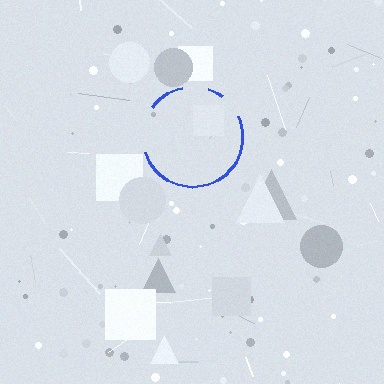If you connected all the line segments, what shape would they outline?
They would outline a circle.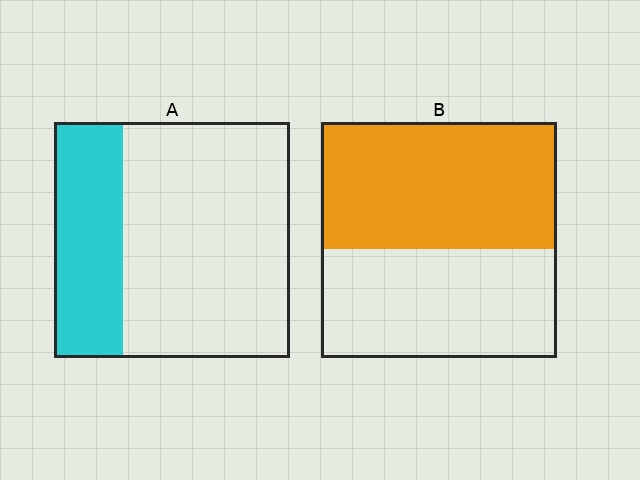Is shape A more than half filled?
No.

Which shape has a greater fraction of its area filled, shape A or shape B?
Shape B.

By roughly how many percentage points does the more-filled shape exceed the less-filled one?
By roughly 25 percentage points (B over A).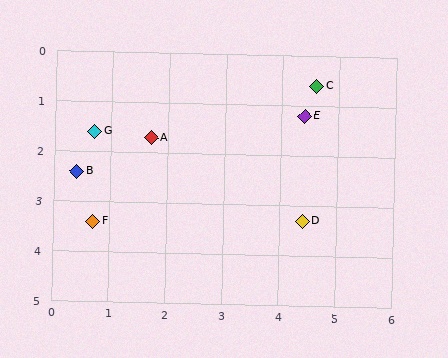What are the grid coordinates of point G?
Point G is at approximately (0.7, 1.6).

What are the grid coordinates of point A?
Point A is at approximately (1.7, 1.7).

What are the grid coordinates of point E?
Point E is at approximately (4.4, 1.2).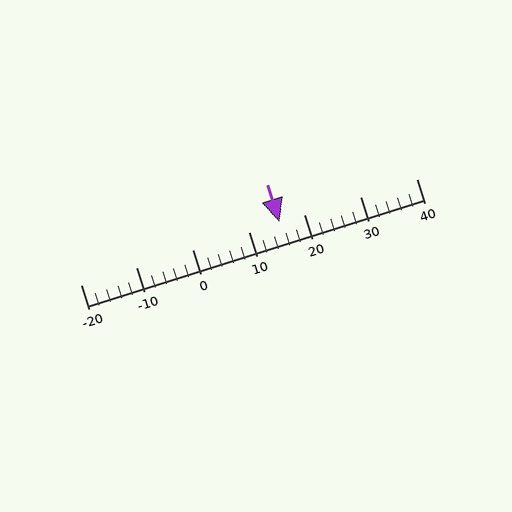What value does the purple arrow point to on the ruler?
The purple arrow points to approximately 16.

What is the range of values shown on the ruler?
The ruler shows values from -20 to 40.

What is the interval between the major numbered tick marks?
The major tick marks are spaced 10 units apart.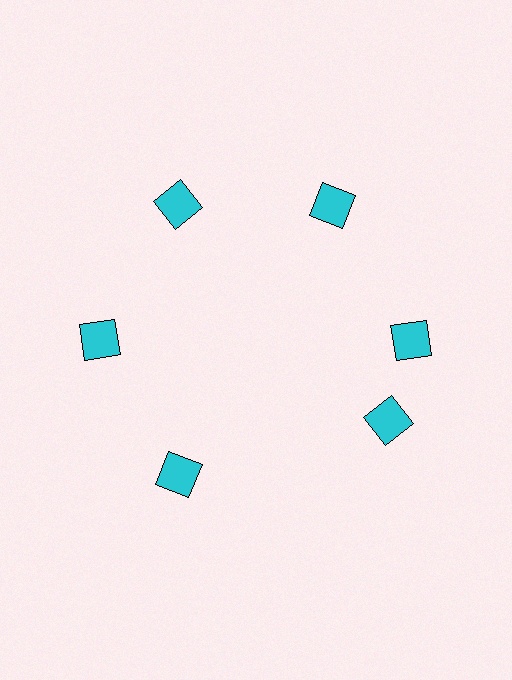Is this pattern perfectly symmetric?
No. The 6 cyan squares are arranged in a ring, but one element near the 5 o'clock position is rotated out of alignment along the ring, breaking the 6-fold rotational symmetry.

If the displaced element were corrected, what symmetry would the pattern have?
It would have 6-fold rotational symmetry — the pattern would map onto itself every 60 degrees.